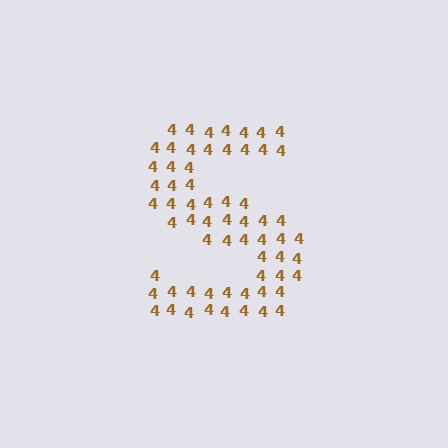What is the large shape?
The large shape is the letter S.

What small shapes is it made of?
It is made of small digit 4's.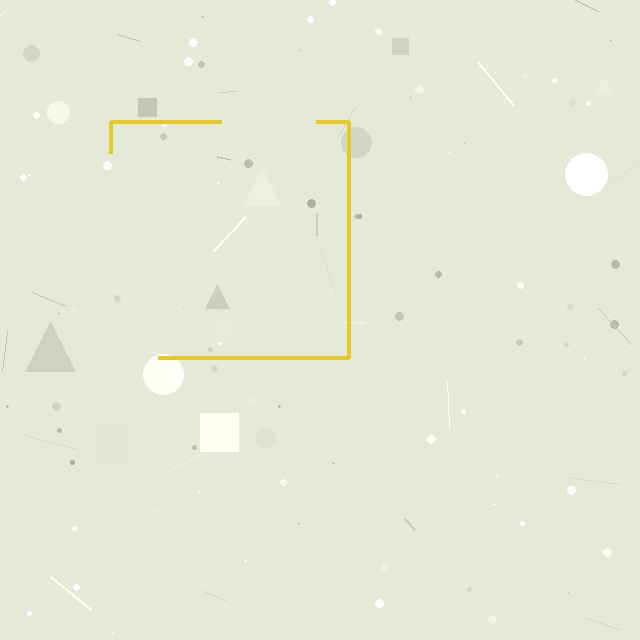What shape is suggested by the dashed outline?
The dashed outline suggests a square.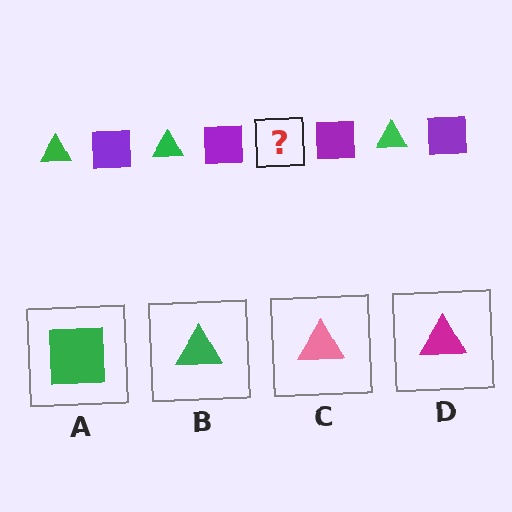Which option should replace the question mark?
Option B.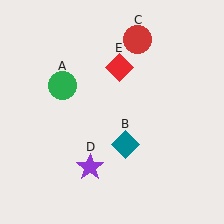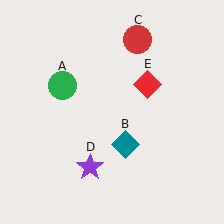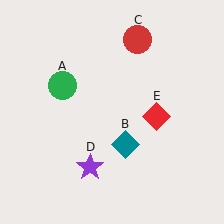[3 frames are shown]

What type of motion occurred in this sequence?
The red diamond (object E) rotated clockwise around the center of the scene.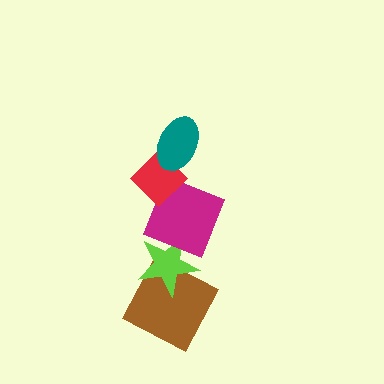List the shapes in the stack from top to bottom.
From top to bottom: the teal ellipse, the red diamond, the magenta square, the lime star, the brown square.